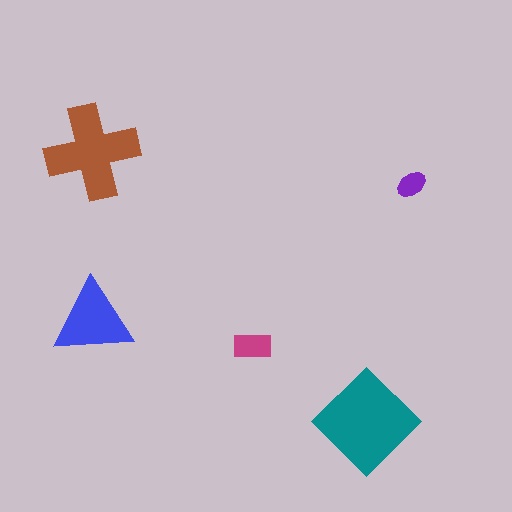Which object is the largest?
The teal diamond.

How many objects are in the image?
There are 5 objects in the image.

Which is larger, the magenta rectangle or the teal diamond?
The teal diamond.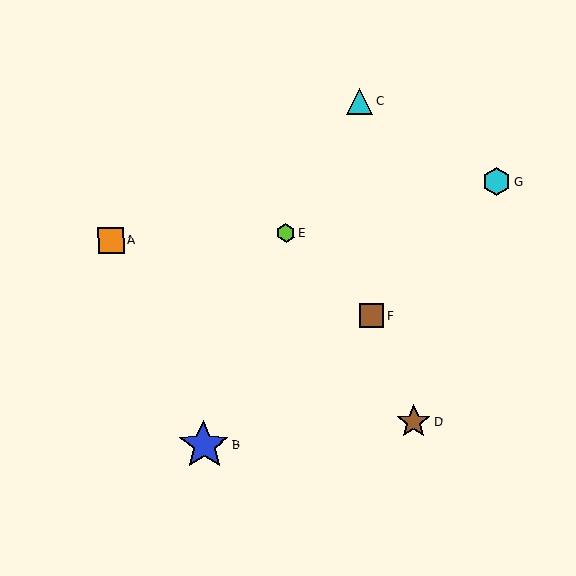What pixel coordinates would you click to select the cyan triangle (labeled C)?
Click at (360, 102) to select the cyan triangle C.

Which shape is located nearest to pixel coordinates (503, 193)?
The cyan hexagon (labeled G) at (497, 182) is nearest to that location.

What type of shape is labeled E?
Shape E is a lime hexagon.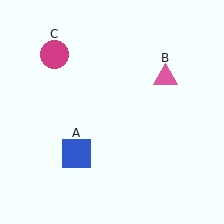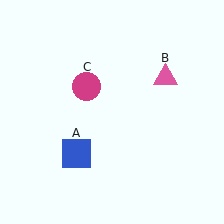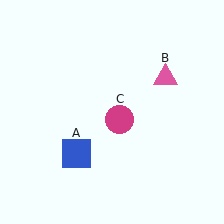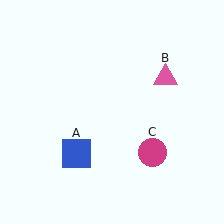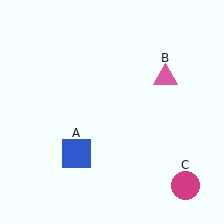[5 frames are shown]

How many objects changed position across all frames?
1 object changed position: magenta circle (object C).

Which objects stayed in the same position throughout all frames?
Blue square (object A) and pink triangle (object B) remained stationary.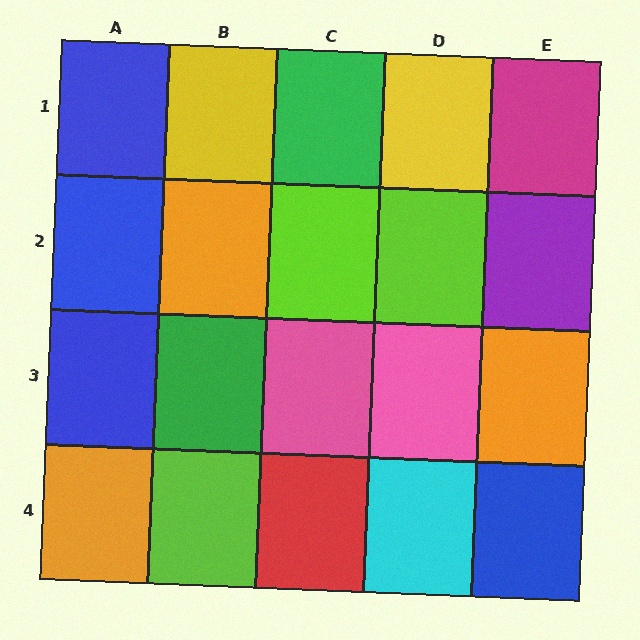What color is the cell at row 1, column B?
Yellow.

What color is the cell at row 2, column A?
Blue.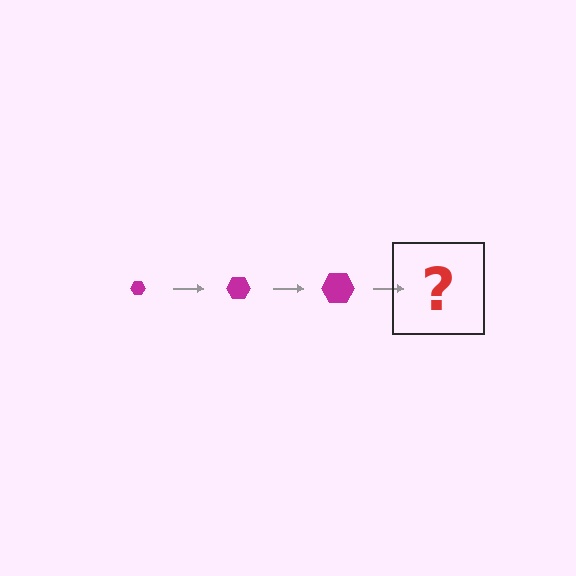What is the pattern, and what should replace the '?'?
The pattern is that the hexagon gets progressively larger each step. The '?' should be a magenta hexagon, larger than the previous one.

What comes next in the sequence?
The next element should be a magenta hexagon, larger than the previous one.